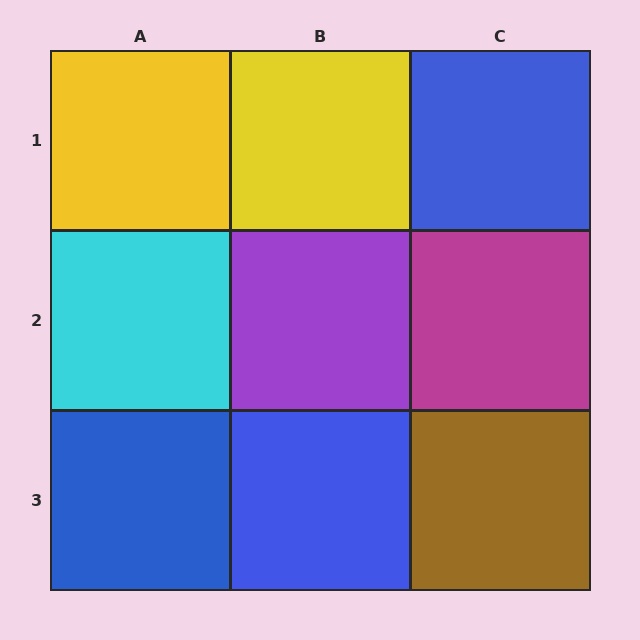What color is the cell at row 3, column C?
Brown.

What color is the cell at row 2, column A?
Cyan.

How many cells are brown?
1 cell is brown.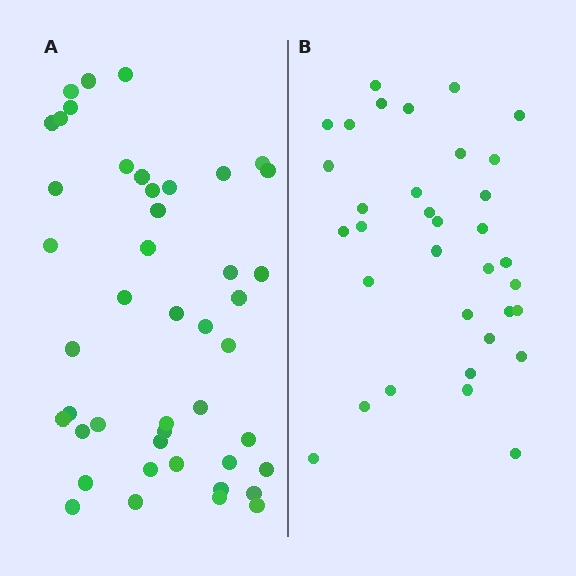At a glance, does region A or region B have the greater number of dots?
Region A (the left region) has more dots.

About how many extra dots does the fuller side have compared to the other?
Region A has roughly 12 or so more dots than region B.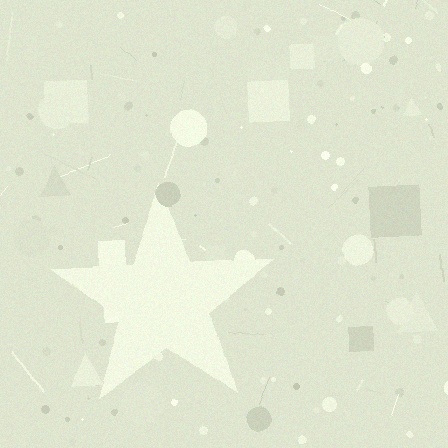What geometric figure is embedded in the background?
A star is embedded in the background.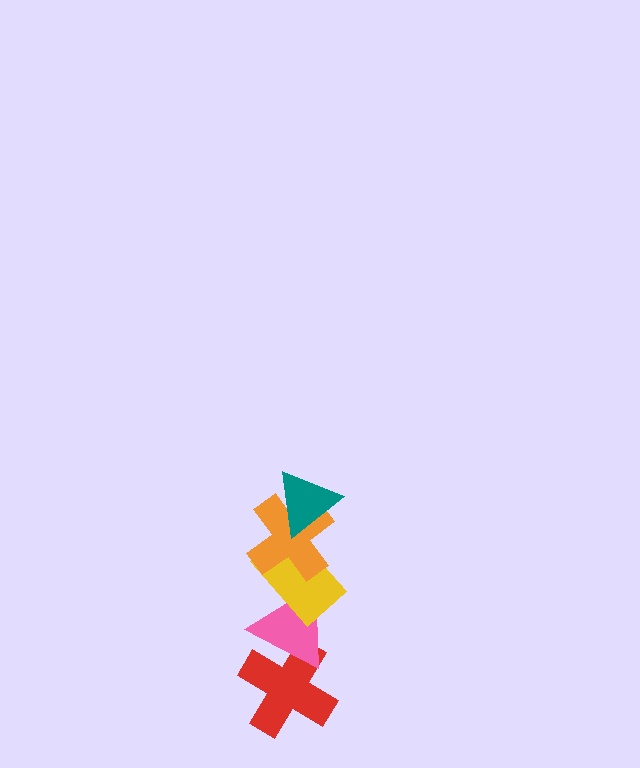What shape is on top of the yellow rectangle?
The orange cross is on top of the yellow rectangle.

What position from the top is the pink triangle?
The pink triangle is 4th from the top.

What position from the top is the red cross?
The red cross is 5th from the top.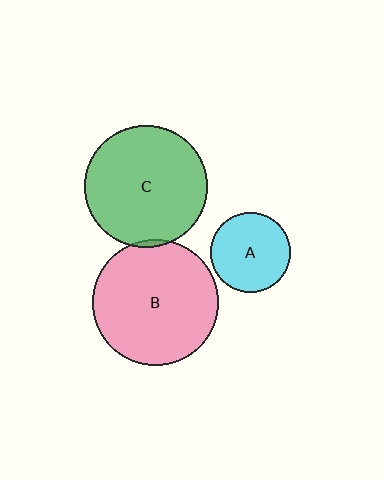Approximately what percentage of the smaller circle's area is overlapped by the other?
Approximately 5%.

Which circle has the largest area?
Circle B (pink).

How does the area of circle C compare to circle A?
Approximately 2.4 times.